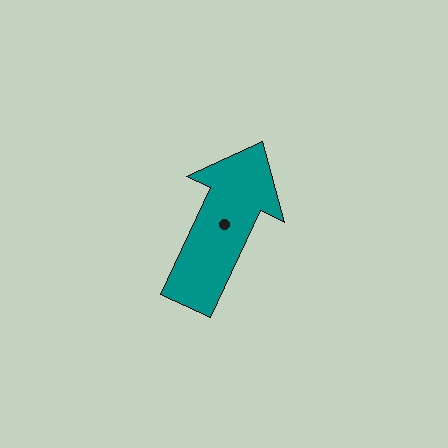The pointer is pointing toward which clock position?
Roughly 1 o'clock.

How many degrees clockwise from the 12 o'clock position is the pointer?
Approximately 25 degrees.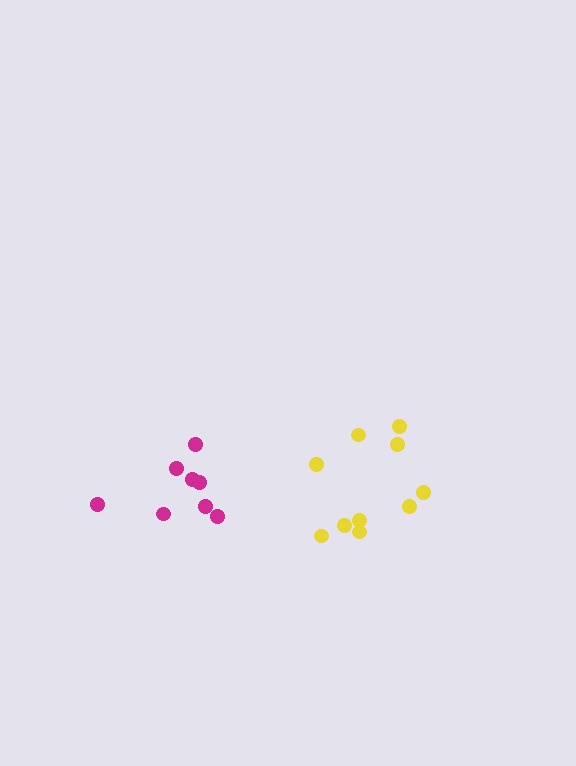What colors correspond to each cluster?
The clusters are colored: magenta, yellow.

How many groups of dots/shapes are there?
There are 2 groups.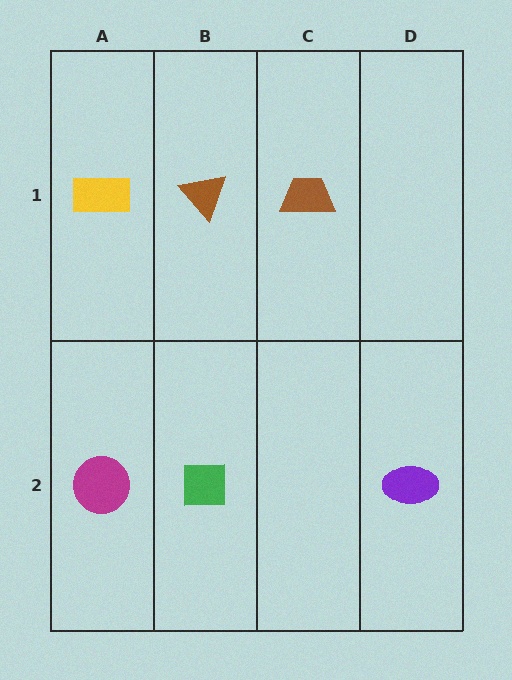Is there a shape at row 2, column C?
No, that cell is empty.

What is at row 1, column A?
A yellow rectangle.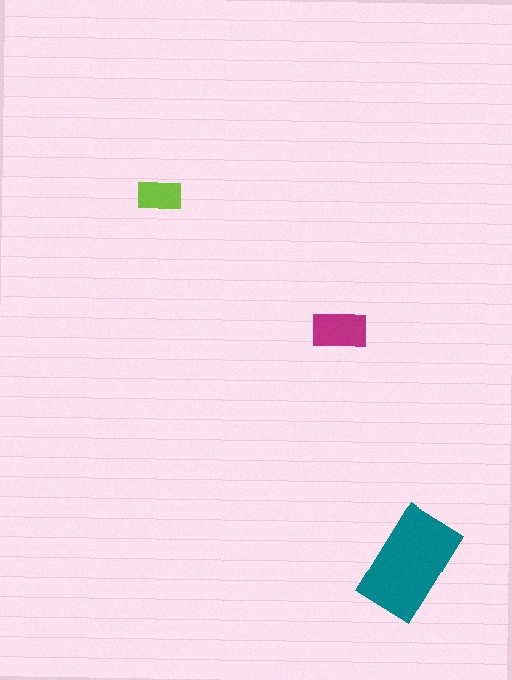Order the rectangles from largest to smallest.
the teal one, the magenta one, the lime one.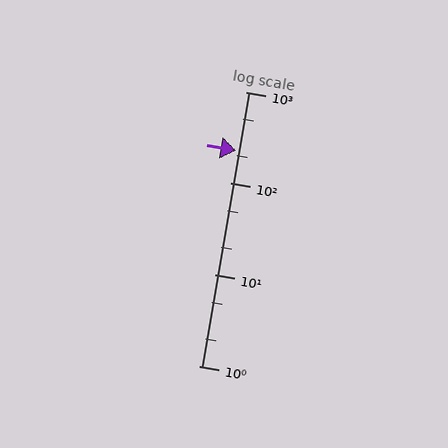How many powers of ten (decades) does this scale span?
The scale spans 3 decades, from 1 to 1000.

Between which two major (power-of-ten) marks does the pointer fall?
The pointer is between 100 and 1000.